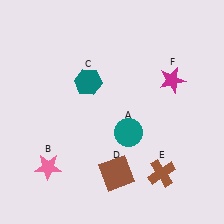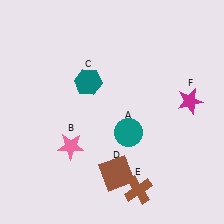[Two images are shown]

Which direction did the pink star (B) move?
The pink star (B) moved right.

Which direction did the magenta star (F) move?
The magenta star (F) moved down.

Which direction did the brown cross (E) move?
The brown cross (E) moved left.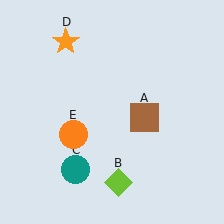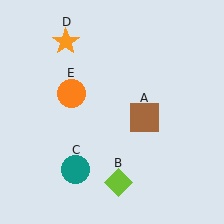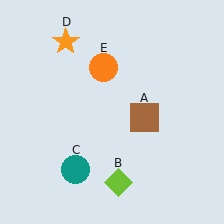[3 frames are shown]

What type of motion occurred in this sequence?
The orange circle (object E) rotated clockwise around the center of the scene.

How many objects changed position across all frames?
1 object changed position: orange circle (object E).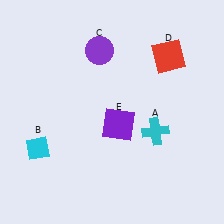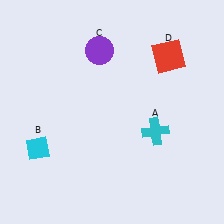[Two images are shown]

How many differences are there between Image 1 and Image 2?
There is 1 difference between the two images.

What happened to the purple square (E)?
The purple square (E) was removed in Image 2. It was in the bottom-right area of Image 1.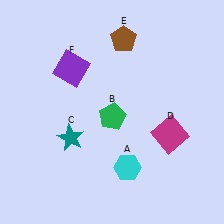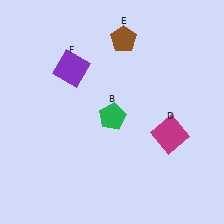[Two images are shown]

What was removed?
The cyan hexagon (A), the teal star (C) were removed in Image 2.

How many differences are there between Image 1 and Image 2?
There are 2 differences between the two images.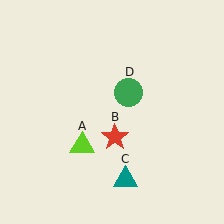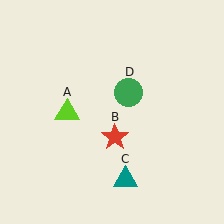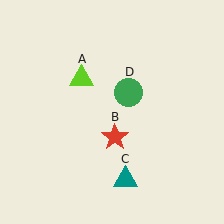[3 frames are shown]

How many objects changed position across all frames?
1 object changed position: lime triangle (object A).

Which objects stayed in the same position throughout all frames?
Red star (object B) and teal triangle (object C) and green circle (object D) remained stationary.